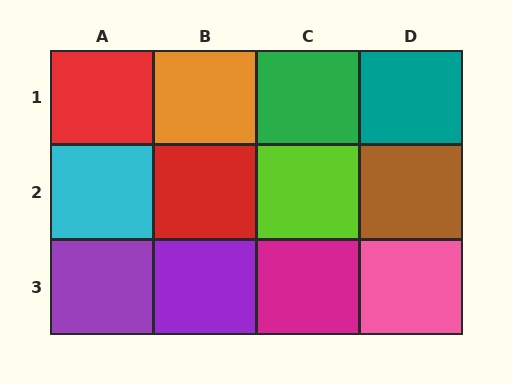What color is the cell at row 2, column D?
Brown.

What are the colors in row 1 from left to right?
Red, orange, green, teal.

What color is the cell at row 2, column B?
Red.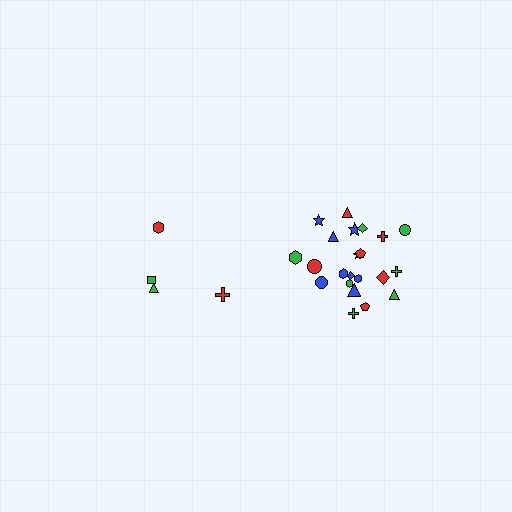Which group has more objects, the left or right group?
The right group.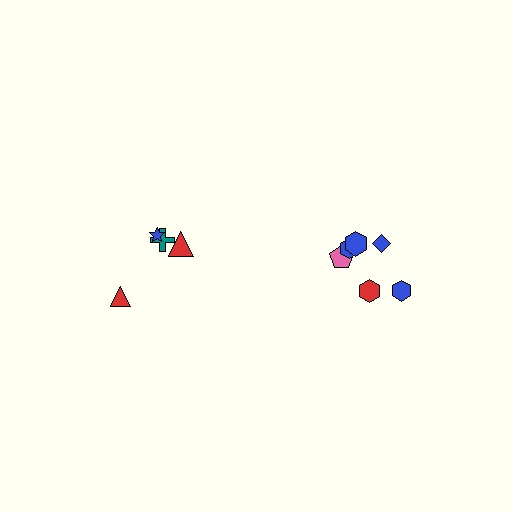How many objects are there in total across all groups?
There are 10 objects.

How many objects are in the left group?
There are 4 objects.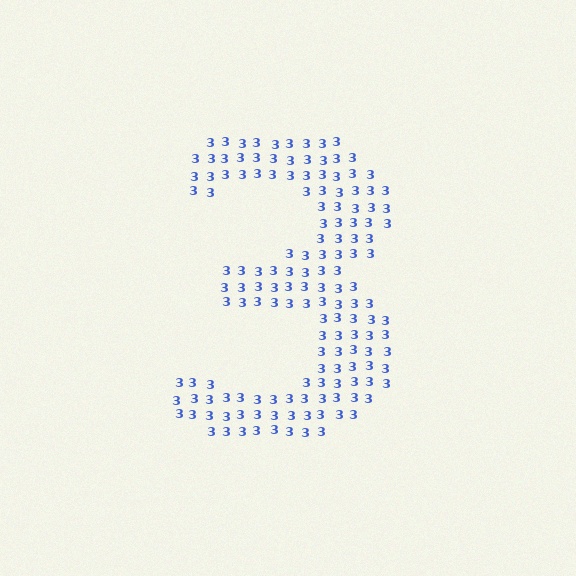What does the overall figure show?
The overall figure shows the digit 3.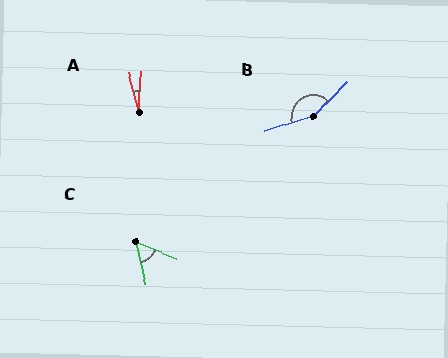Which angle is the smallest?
A, at approximately 18 degrees.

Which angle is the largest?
B, at approximately 152 degrees.